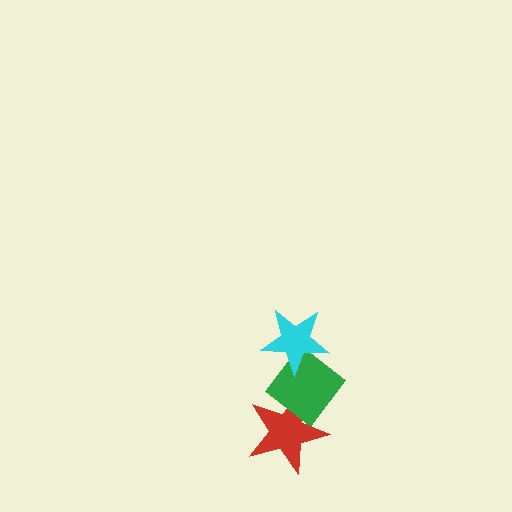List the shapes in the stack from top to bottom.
From top to bottom: the cyan star, the green diamond, the red star.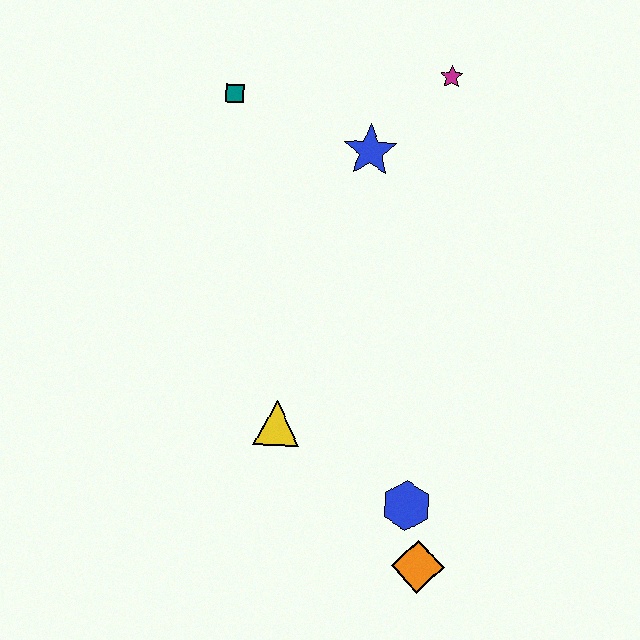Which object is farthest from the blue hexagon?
The teal square is farthest from the blue hexagon.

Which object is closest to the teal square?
The blue star is closest to the teal square.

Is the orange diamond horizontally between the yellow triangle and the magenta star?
Yes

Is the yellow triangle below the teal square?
Yes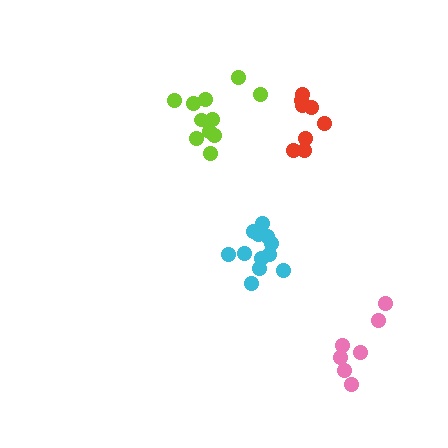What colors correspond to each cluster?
The clusters are colored: red, lime, pink, cyan.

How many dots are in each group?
Group 1: 8 dots, Group 2: 11 dots, Group 3: 7 dots, Group 4: 12 dots (38 total).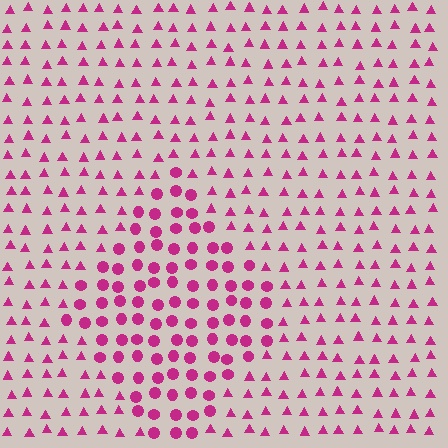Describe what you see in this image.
The image is filled with small magenta elements arranged in a uniform grid. A diamond-shaped region contains circles, while the surrounding area contains triangles. The boundary is defined purely by the change in element shape.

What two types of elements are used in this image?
The image uses circles inside the diamond region and triangles outside it.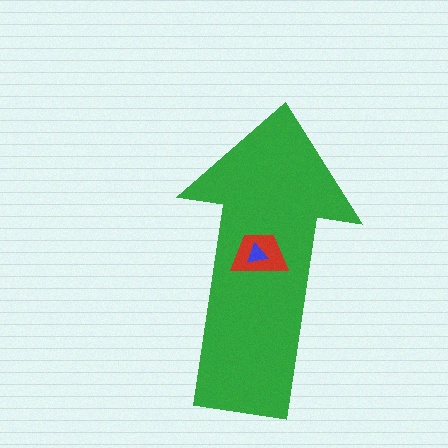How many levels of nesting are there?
3.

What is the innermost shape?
The blue triangle.